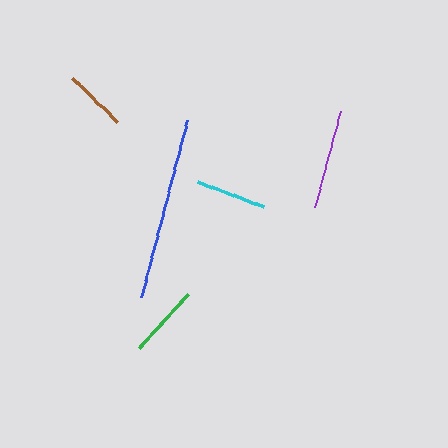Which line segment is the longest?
The blue line is the longest at approximately 182 pixels.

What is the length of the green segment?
The green segment is approximately 73 pixels long.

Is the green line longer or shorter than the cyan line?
The green line is longer than the cyan line.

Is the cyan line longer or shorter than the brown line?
The cyan line is longer than the brown line.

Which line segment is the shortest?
The brown line is the shortest at approximately 63 pixels.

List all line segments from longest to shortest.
From longest to shortest: blue, purple, green, cyan, brown.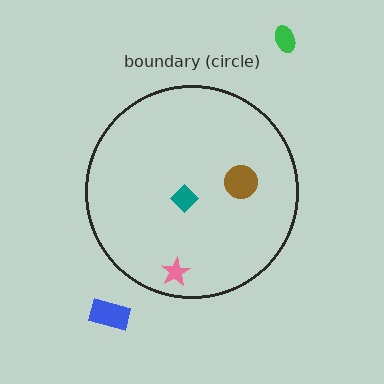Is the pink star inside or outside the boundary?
Inside.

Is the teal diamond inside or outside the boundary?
Inside.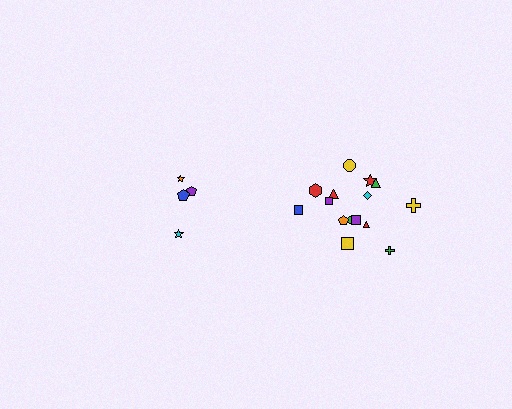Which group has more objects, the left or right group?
The right group.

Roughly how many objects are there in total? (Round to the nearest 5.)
Roughly 20 objects in total.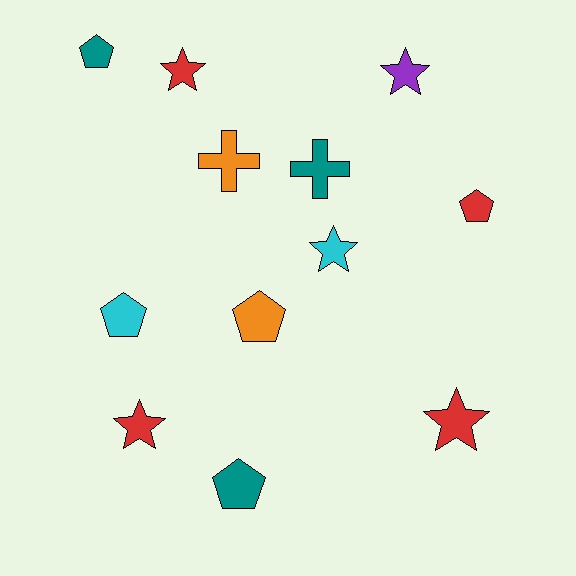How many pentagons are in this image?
There are 5 pentagons.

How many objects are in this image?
There are 12 objects.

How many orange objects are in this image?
There are 2 orange objects.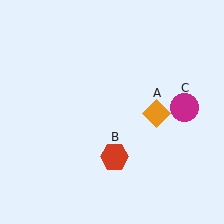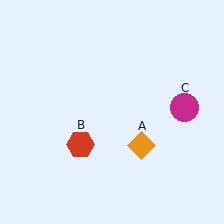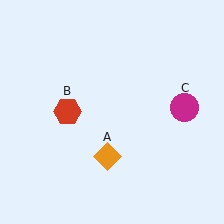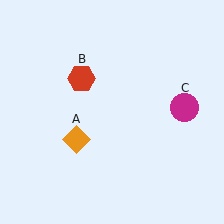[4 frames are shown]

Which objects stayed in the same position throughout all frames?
Magenta circle (object C) remained stationary.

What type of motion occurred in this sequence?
The orange diamond (object A), red hexagon (object B) rotated clockwise around the center of the scene.